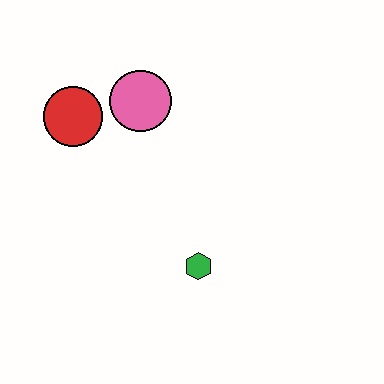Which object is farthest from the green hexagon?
The red circle is farthest from the green hexagon.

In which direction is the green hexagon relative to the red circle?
The green hexagon is below the red circle.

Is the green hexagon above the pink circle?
No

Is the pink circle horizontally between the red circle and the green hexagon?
Yes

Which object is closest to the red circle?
The pink circle is closest to the red circle.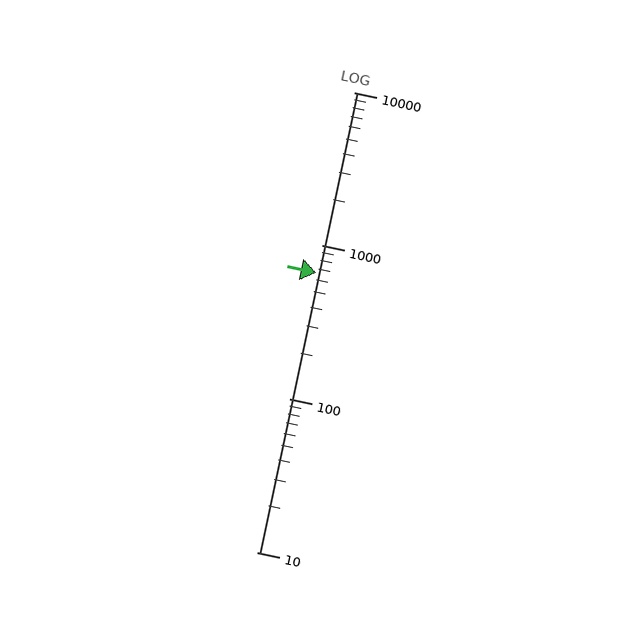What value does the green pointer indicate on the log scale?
The pointer indicates approximately 660.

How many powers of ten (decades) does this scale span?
The scale spans 3 decades, from 10 to 10000.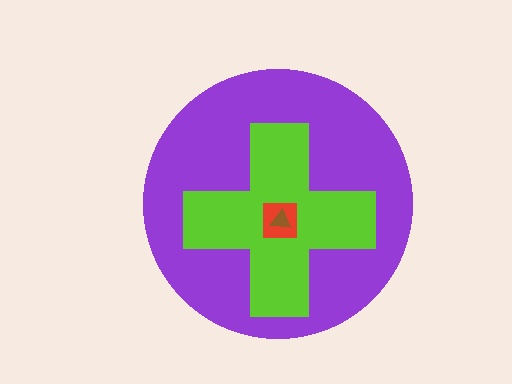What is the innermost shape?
The brown triangle.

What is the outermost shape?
The purple circle.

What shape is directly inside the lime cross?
The red square.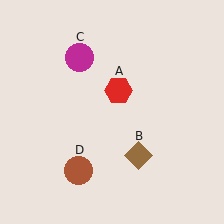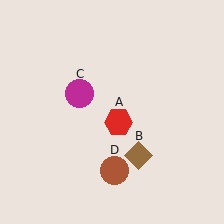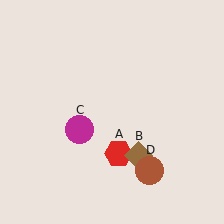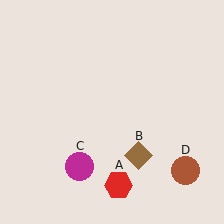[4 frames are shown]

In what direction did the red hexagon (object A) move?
The red hexagon (object A) moved down.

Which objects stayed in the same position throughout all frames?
Brown diamond (object B) remained stationary.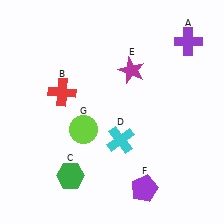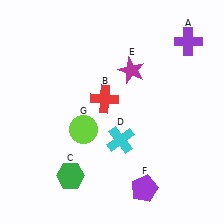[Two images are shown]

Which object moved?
The red cross (B) moved right.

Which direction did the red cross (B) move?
The red cross (B) moved right.